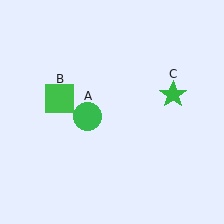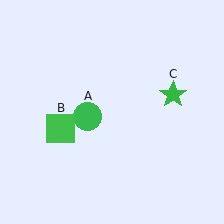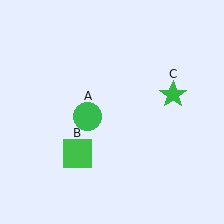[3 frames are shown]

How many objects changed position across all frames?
1 object changed position: green square (object B).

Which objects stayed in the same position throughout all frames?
Green circle (object A) and green star (object C) remained stationary.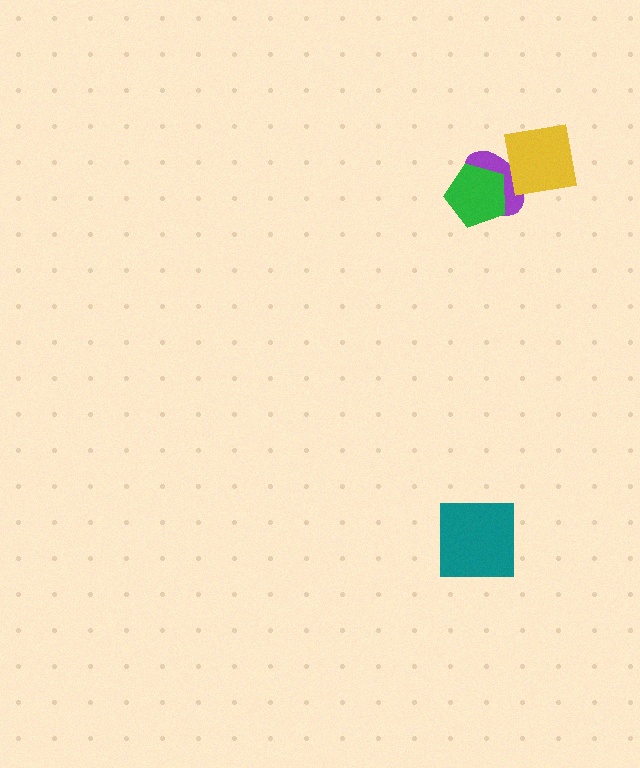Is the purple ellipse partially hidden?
Yes, it is partially covered by another shape.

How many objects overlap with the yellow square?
1 object overlaps with the yellow square.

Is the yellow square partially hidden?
No, no other shape covers it.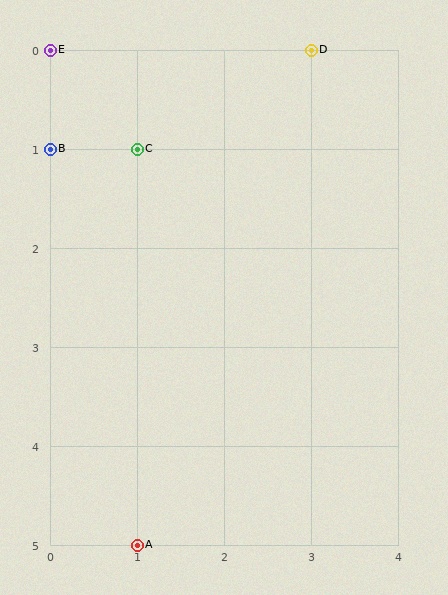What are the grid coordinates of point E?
Point E is at grid coordinates (0, 0).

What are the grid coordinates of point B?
Point B is at grid coordinates (0, 1).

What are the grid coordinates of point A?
Point A is at grid coordinates (1, 5).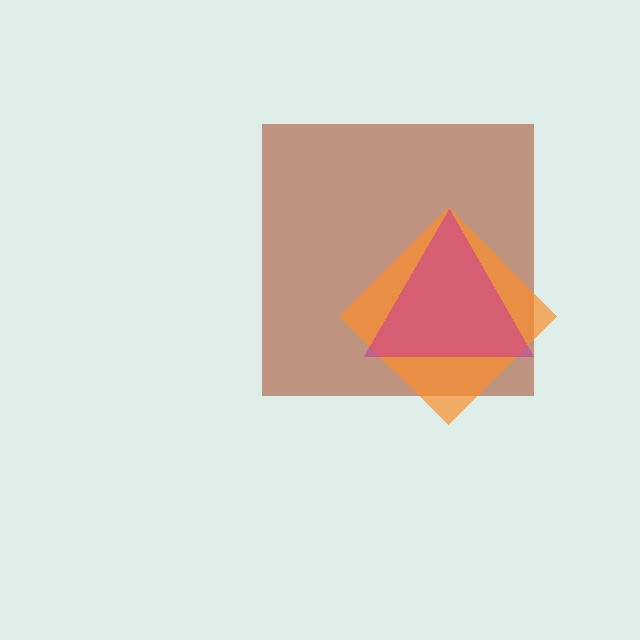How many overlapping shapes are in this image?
There are 3 overlapping shapes in the image.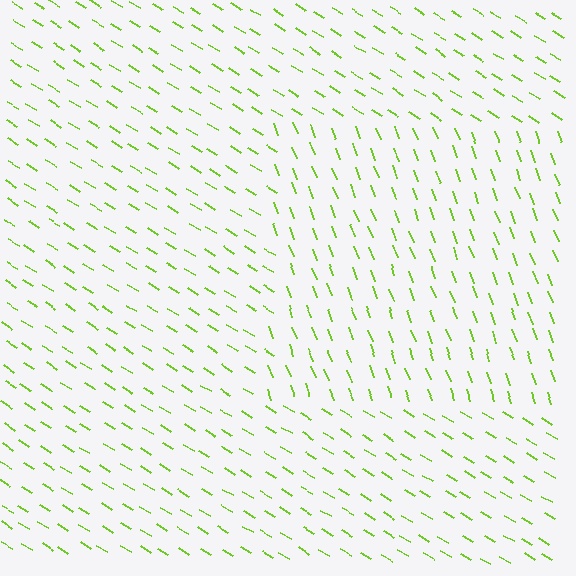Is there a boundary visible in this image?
Yes, there is a texture boundary formed by a change in line orientation.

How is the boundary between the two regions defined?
The boundary is defined purely by a change in line orientation (approximately 38 degrees difference). All lines are the same color and thickness.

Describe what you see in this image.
The image is filled with small lime line segments. A rectangle region in the image has lines oriented differently from the surrounding lines, creating a visible texture boundary.